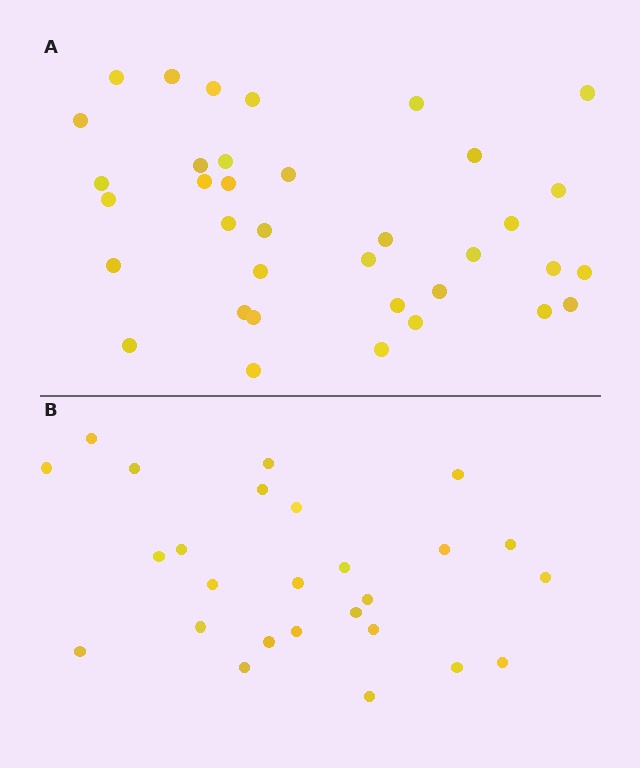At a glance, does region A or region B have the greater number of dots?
Region A (the top region) has more dots.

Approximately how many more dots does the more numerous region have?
Region A has roughly 10 or so more dots than region B.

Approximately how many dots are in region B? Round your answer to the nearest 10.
About 30 dots. (The exact count is 26, which rounds to 30.)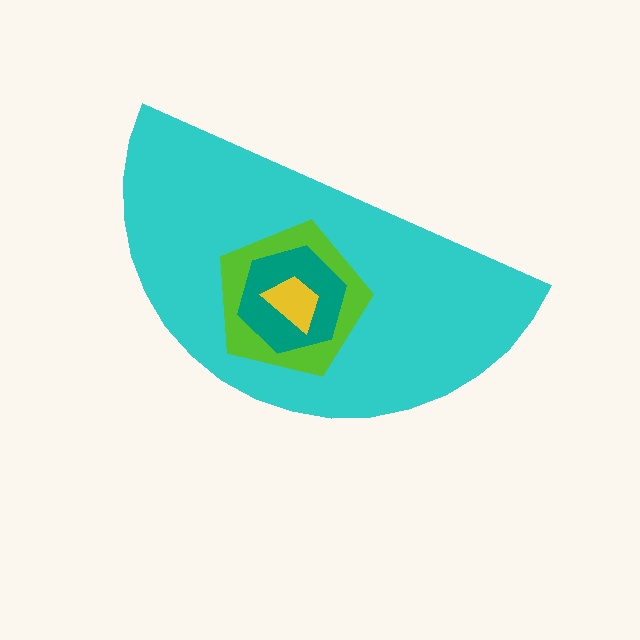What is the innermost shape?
The yellow trapezoid.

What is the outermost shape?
The cyan semicircle.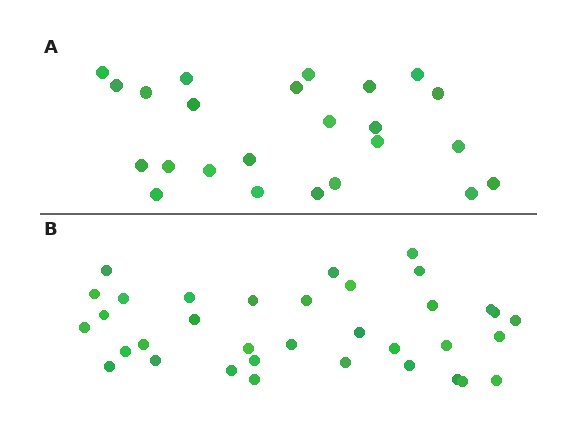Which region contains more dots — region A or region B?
Region B (the bottom region) has more dots.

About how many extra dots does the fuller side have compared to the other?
Region B has roughly 12 or so more dots than region A.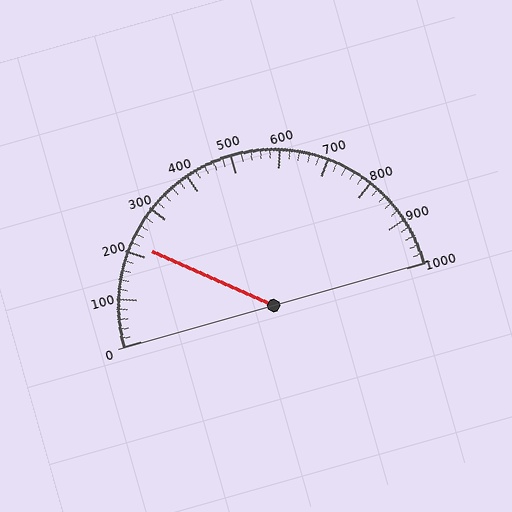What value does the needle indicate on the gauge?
The needle indicates approximately 220.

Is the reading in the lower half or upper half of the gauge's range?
The reading is in the lower half of the range (0 to 1000).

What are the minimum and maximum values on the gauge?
The gauge ranges from 0 to 1000.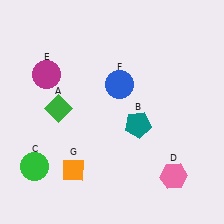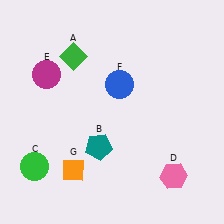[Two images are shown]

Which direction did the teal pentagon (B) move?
The teal pentagon (B) moved left.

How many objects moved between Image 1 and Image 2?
2 objects moved between the two images.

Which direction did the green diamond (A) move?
The green diamond (A) moved up.